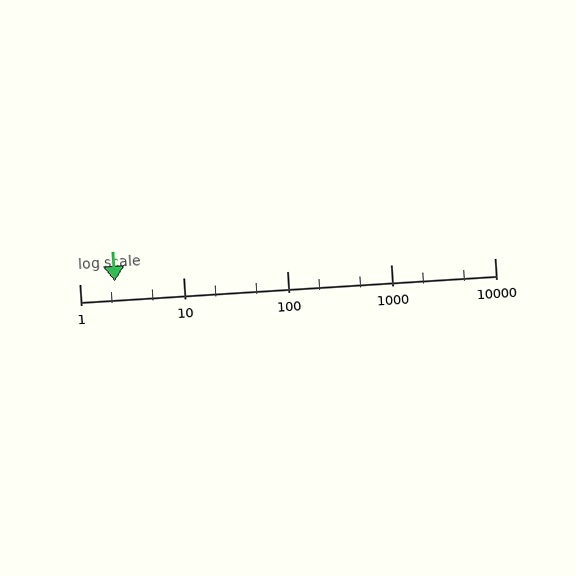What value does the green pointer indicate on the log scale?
The pointer indicates approximately 2.2.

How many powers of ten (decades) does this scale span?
The scale spans 4 decades, from 1 to 10000.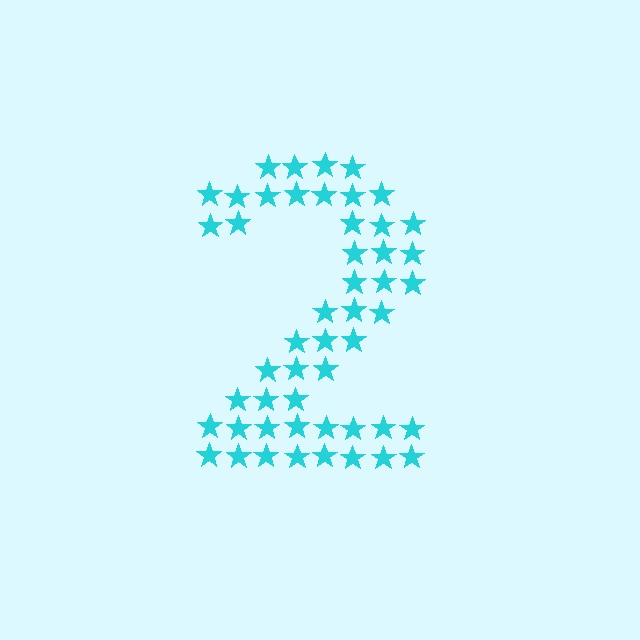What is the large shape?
The large shape is the digit 2.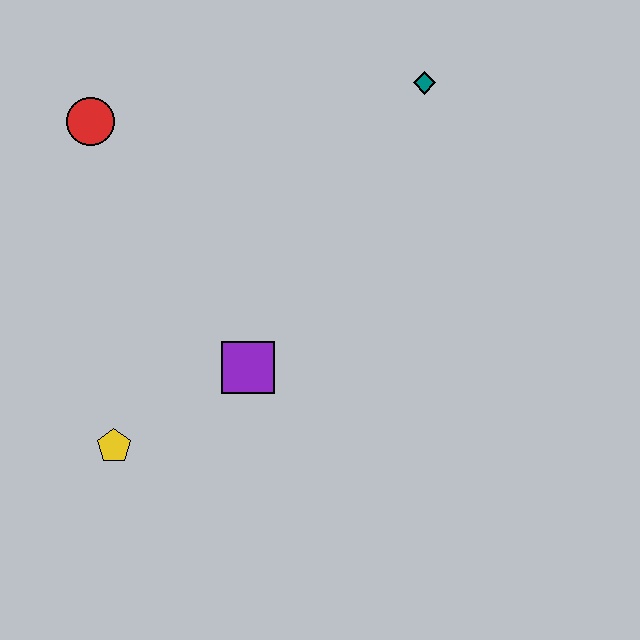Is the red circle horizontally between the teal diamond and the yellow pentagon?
No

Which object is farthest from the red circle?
The teal diamond is farthest from the red circle.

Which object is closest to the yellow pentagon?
The purple square is closest to the yellow pentagon.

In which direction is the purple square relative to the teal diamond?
The purple square is below the teal diamond.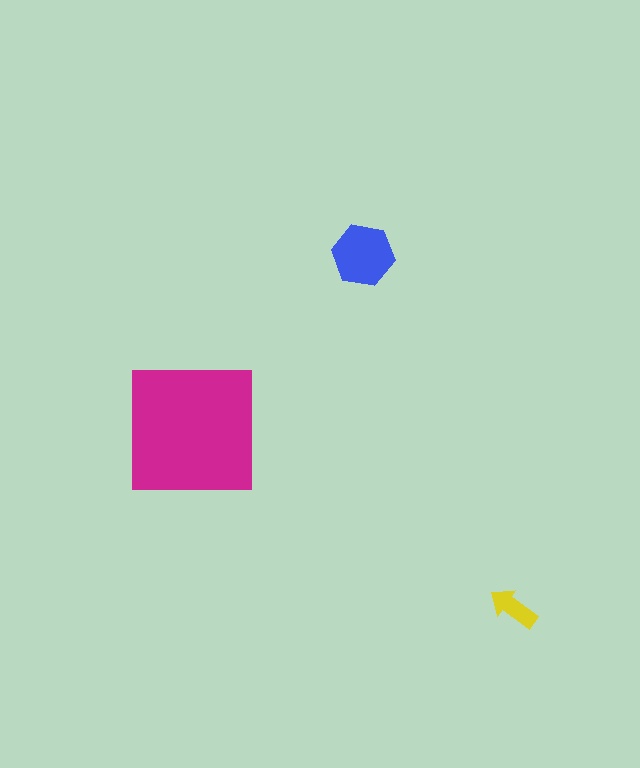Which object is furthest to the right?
The yellow arrow is rightmost.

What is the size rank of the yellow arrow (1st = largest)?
3rd.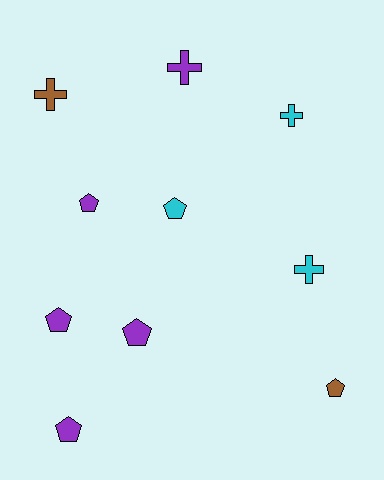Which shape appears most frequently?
Pentagon, with 6 objects.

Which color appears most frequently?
Purple, with 5 objects.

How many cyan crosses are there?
There are 2 cyan crosses.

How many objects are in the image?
There are 10 objects.